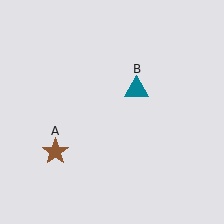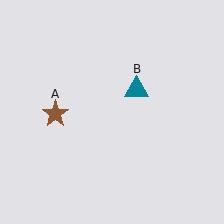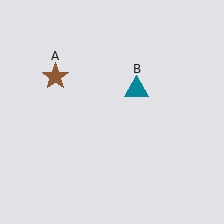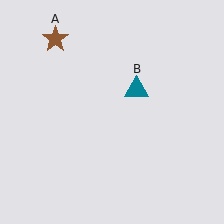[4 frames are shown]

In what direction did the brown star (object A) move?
The brown star (object A) moved up.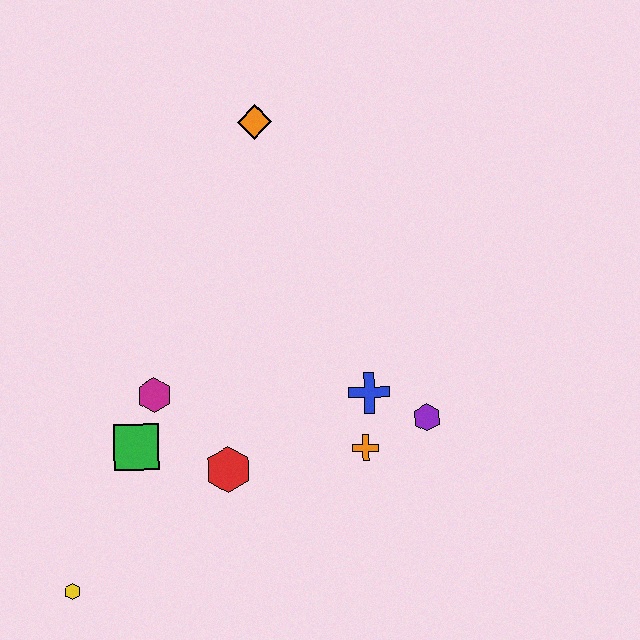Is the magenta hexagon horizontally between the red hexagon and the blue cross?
No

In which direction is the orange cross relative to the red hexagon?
The orange cross is to the right of the red hexagon.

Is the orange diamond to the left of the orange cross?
Yes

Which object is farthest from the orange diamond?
The yellow hexagon is farthest from the orange diamond.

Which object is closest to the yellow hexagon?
The green square is closest to the yellow hexagon.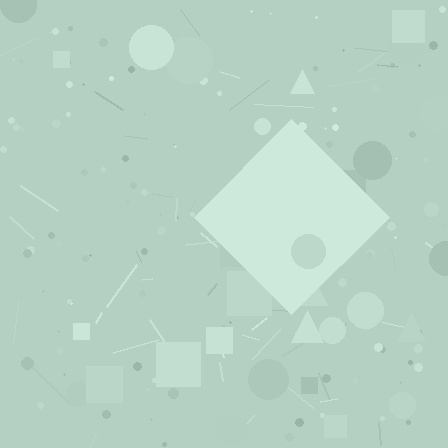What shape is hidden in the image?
A diamond is hidden in the image.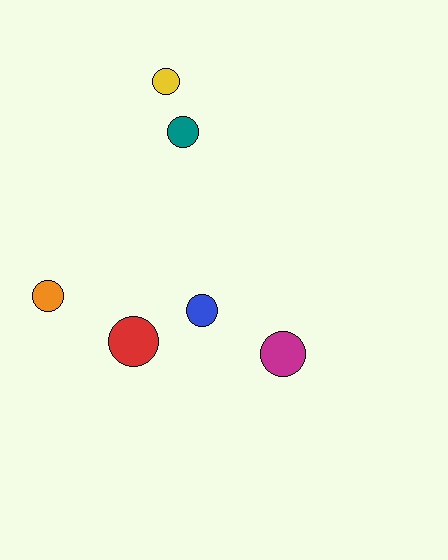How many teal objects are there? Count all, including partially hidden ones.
There is 1 teal object.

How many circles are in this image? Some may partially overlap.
There are 6 circles.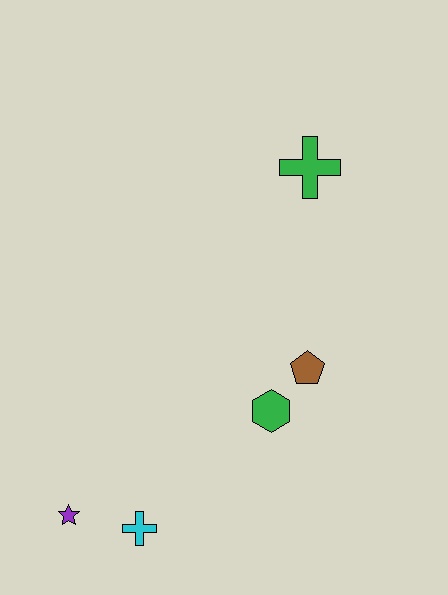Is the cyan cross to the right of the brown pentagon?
No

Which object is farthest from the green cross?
The purple star is farthest from the green cross.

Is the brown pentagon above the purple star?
Yes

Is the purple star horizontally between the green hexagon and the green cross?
No